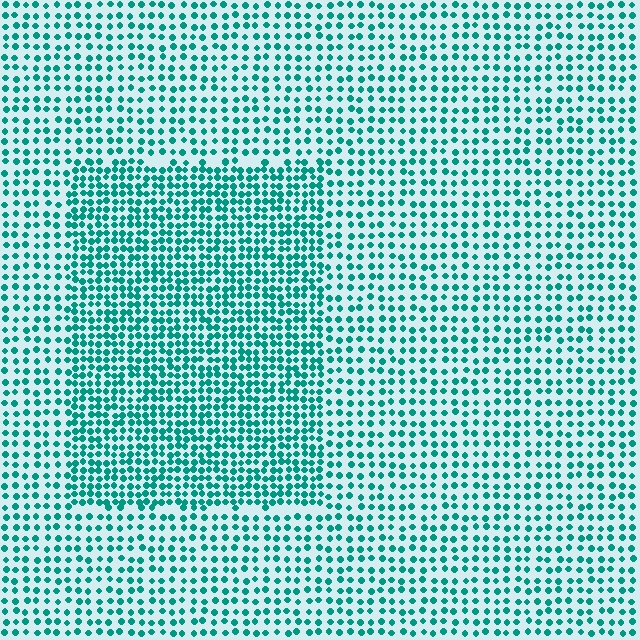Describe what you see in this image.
The image contains small teal elements arranged at two different densities. A rectangle-shaped region is visible where the elements are more densely packed than the surrounding area.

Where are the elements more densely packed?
The elements are more densely packed inside the rectangle boundary.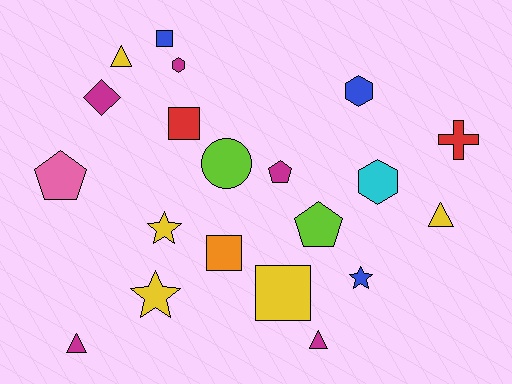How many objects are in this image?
There are 20 objects.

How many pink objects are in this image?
There is 1 pink object.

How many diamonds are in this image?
There is 1 diamond.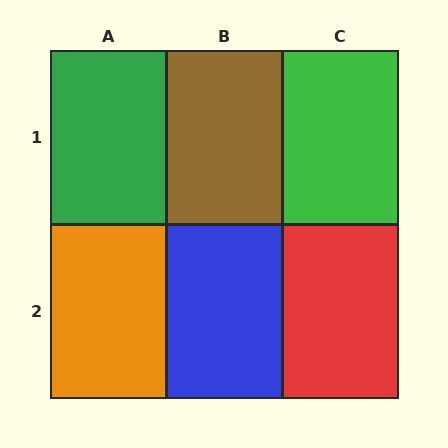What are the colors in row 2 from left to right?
Orange, blue, red.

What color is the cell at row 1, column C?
Green.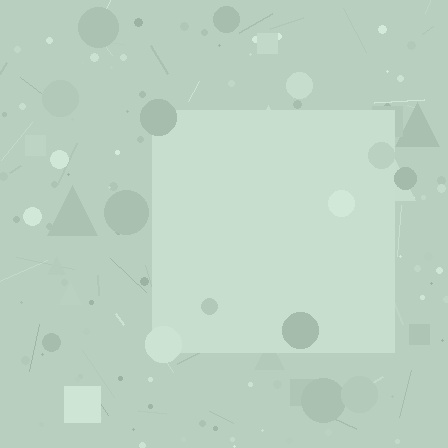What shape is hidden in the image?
A square is hidden in the image.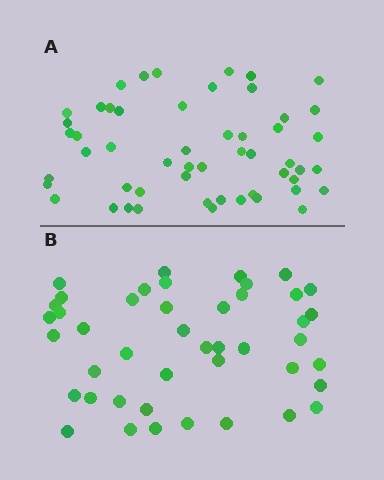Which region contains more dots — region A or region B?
Region A (the top region) has more dots.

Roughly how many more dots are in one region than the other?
Region A has roughly 8 or so more dots than region B.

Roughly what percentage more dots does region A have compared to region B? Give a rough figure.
About 20% more.